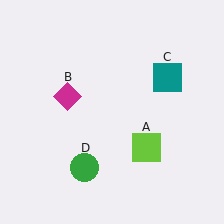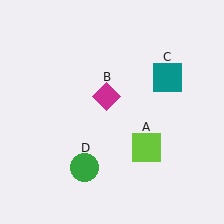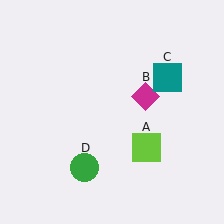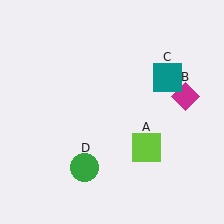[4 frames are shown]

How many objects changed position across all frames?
1 object changed position: magenta diamond (object B).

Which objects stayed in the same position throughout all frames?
Lime square (object A) and teal square (object C) and green circle (object D) remained stationary.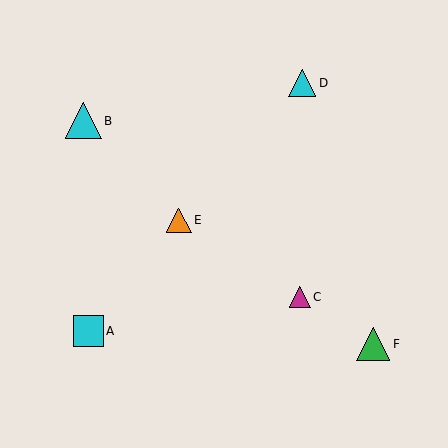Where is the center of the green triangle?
The center of the green triangle is at (373, 344).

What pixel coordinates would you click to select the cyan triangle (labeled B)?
Click at (83, 121) to select the cyan triangle B.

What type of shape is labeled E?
Shape E is an orange triangle.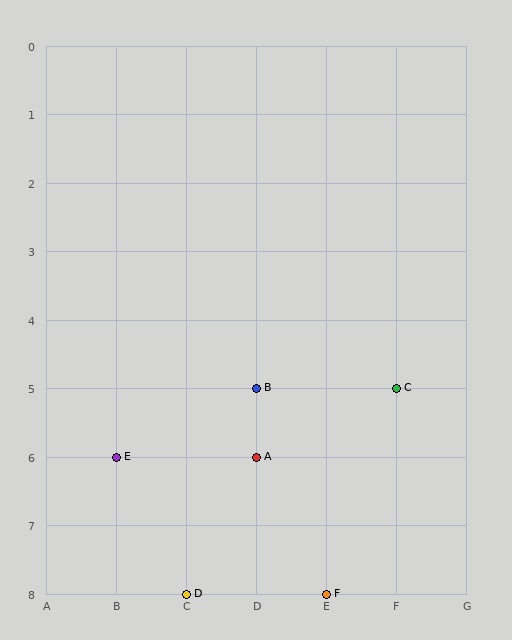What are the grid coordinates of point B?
Point B is at grid coordinates (D, 5).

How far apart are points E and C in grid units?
Points E and C are 4 columns and 1 row apart (about 4.1 grid units diagonally).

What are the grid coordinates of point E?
Point E is at grid coordinates (B, 6).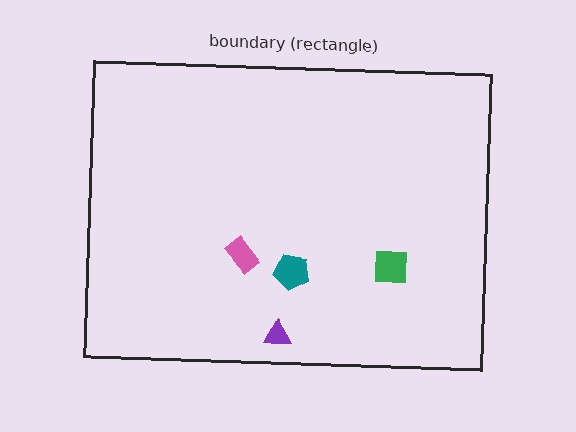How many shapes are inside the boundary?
4 inside, 0 outside.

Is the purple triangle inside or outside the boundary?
Inside.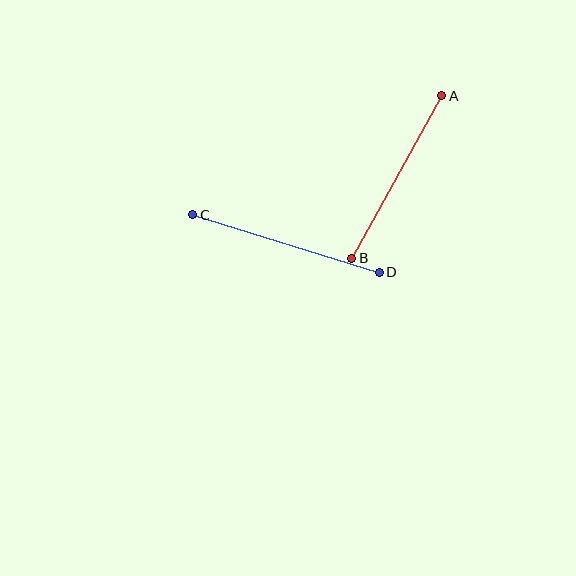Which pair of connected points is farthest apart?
Points C and D are farthest apart.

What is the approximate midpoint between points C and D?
The midpoint is at approximately (286, 243) pixels.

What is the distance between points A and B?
The distance is approximately 186 pixels.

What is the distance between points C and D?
The distance is approximately 195 pixels.